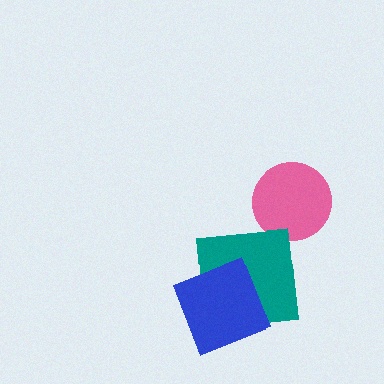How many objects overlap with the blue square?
1 object overlaps with the blue square.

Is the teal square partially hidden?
Yes, it is partially covered by another shape.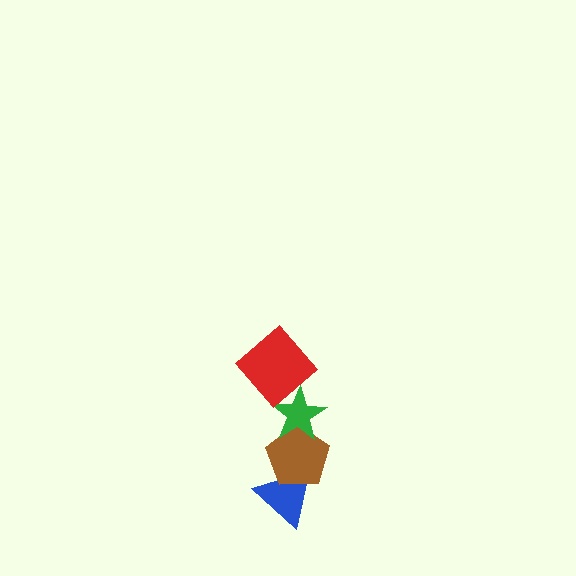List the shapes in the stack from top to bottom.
From top to bottom: the red diamond, the green star, the brown pentagon, the blue triangle.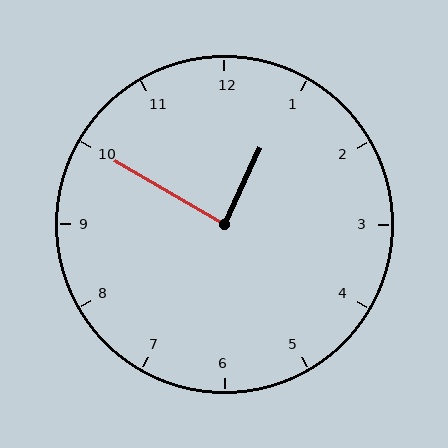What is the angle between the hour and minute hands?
Approximately 85 degrees.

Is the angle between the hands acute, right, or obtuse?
It is right.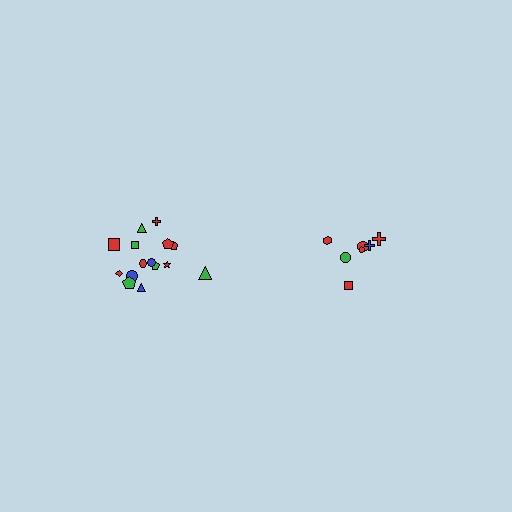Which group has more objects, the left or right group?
The left group.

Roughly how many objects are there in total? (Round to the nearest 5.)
Roughly 20 objects in total.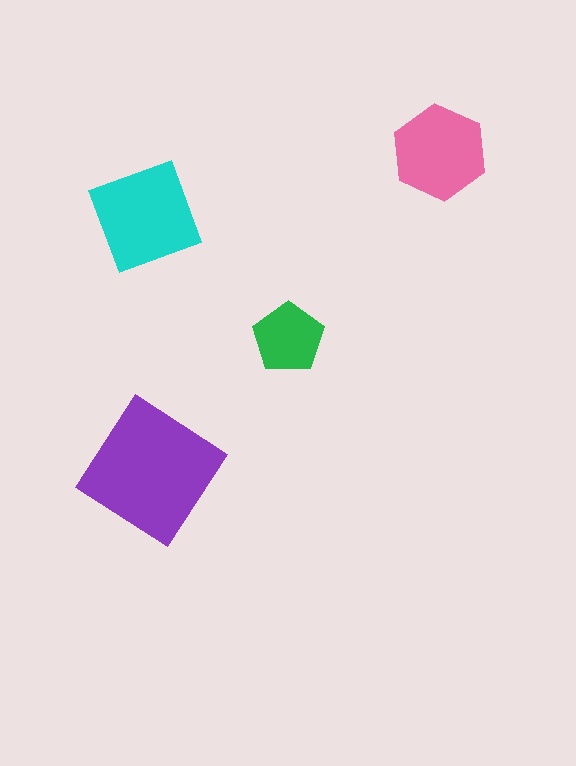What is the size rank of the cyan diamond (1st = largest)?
2nd.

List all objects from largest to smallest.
The purple diamond, the cyan diamond, the pink hexagon, the green pentagon.